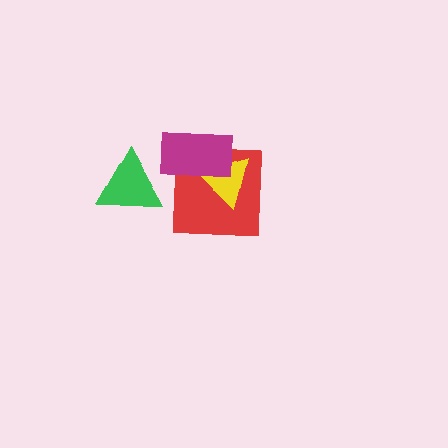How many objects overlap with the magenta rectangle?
2 objects overlap with the magenta rectangle.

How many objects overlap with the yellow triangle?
2 objects overlap with the yellow triangle.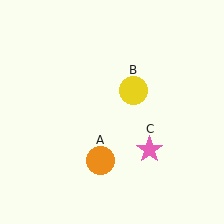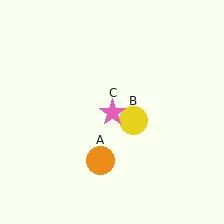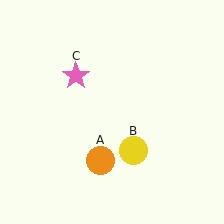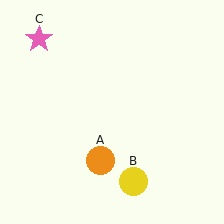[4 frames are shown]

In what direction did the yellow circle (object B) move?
The yellow circle (object B) moved down.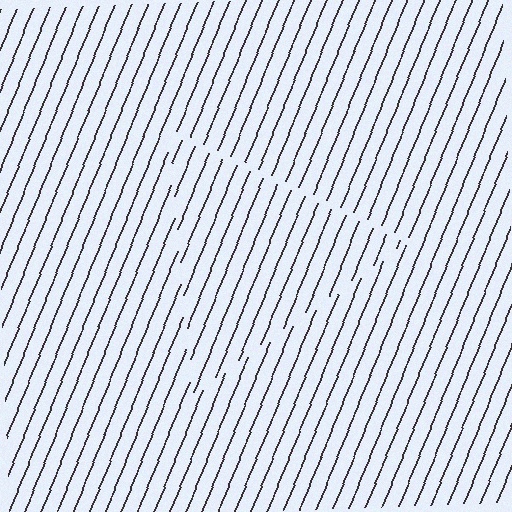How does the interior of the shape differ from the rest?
The interior of the shape contains the same grating, shifted by half a period — the contour is defined by the phase discontinuity where line-ends from the inner and outer gratings abut.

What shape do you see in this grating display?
An illusory triangle. The interior of the shape contains the same grating, shifted by half a period — the contour is defined by the phase discontinuity where line-ends from the inner and outer gratings abut.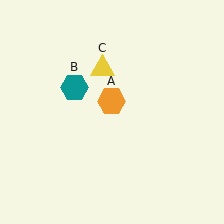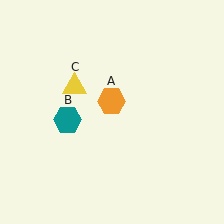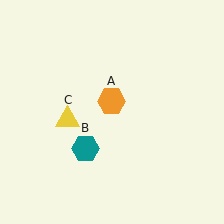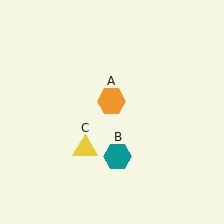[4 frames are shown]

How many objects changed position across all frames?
2 objects changed position: teal hexagon (object B), yellow triangle (object C).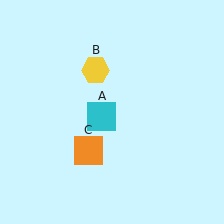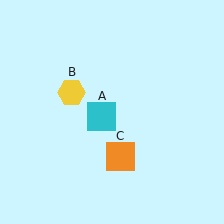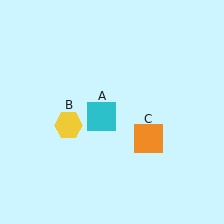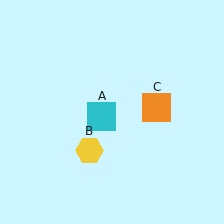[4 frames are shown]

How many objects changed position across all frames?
2 objects changed position: yellow hexagon (object B), orange square (object C).